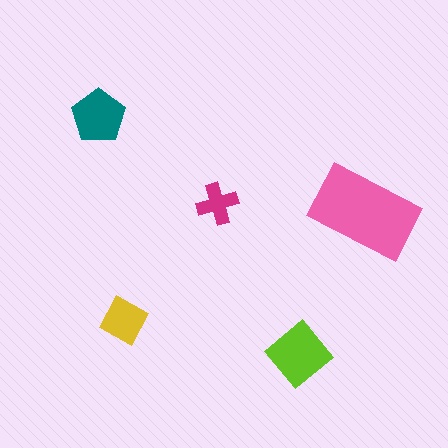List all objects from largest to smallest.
The pink rectangle, the lime diamond, the teal pentagon, the yellow square, the magenta cross.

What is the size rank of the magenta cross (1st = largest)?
5th.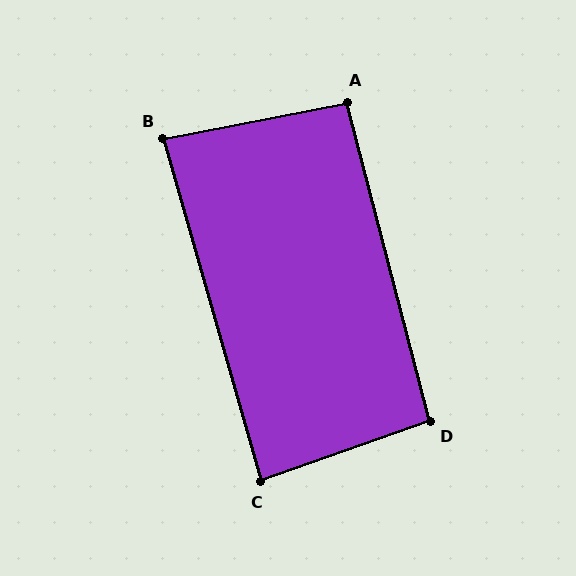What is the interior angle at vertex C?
Approximately 87 degrees (approximately right).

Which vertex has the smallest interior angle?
B, at approximately 85 degrees.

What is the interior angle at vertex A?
Approximately 93 degrees (approximately right).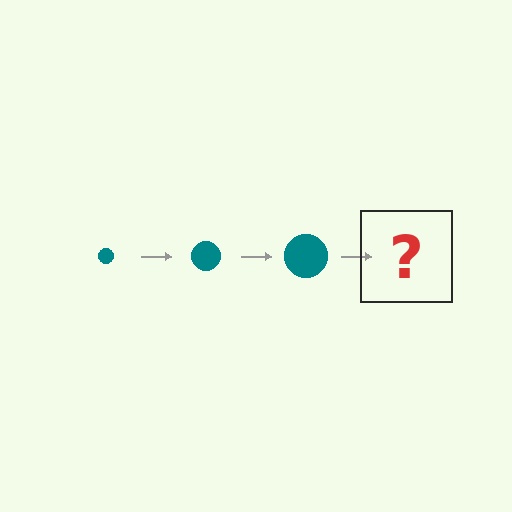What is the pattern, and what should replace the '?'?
The pattern is that the circle gets progressively larger each step. The '?' should be a teal circle, larger than the previous one.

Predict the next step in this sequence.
The next step is a teal circle, larger than the previous one.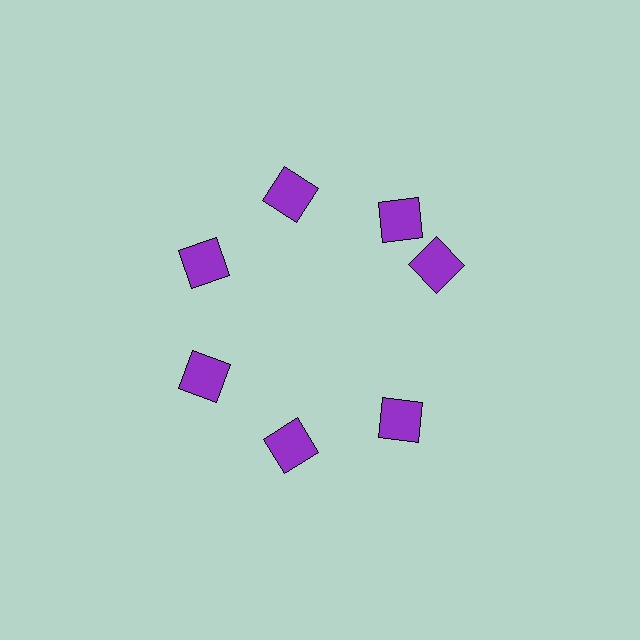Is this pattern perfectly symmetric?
No. The 7 purple squares are arranged in a ring, but one element near the 3 o'clock position is rotated out of alignment along the ring, breaking the 7-fold rotational symmetry.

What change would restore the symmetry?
The symmetry would be restored by rotating it back into even spacing with its neighbors so that all 7 squares sit at equal angles and equal distance from the center.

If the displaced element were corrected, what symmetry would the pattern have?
It would have 7-fold rotational symmetry — the pattern would map onto itself every 51 degrees.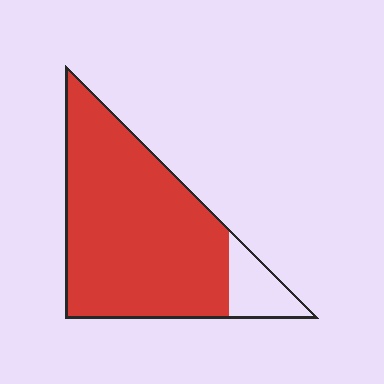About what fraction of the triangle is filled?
About seven eighths (7/8).